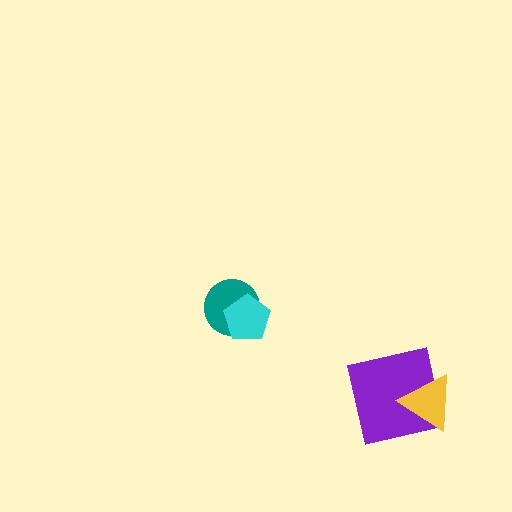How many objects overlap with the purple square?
1 object overlaps with the purple square.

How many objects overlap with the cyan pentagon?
1 object overlaps with the cyan pentagon.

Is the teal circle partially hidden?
Yes, it is partially covered by another shape.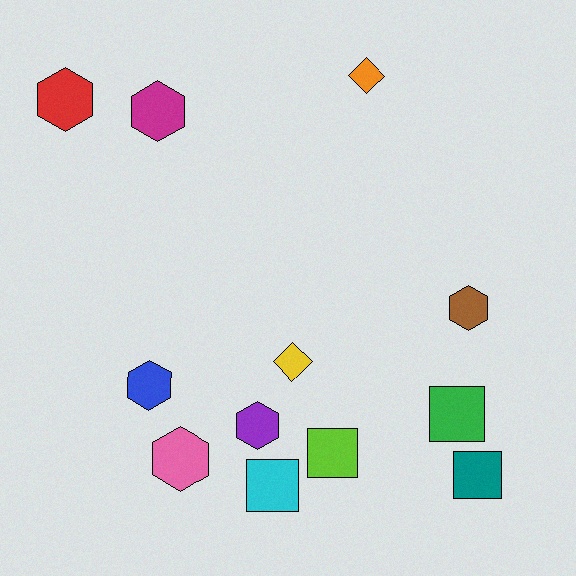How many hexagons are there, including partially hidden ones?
There are 6 hexagons.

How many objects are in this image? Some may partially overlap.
There are 12 objects.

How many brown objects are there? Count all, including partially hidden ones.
There is 1 brown object.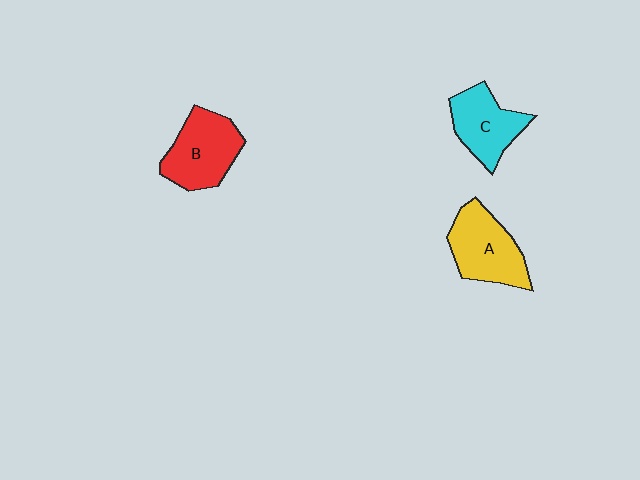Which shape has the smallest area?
Shape C (cyan).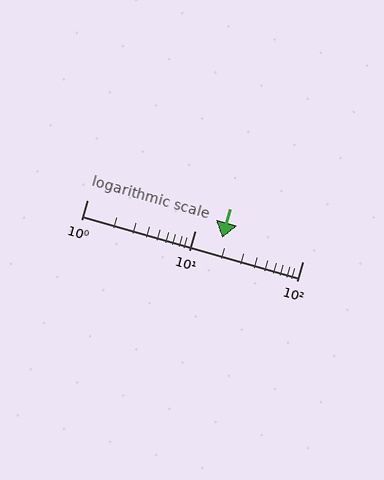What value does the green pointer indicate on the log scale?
The pointer indicates approximately 18.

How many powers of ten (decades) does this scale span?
The scale spans 2 decades, from 1 to 100.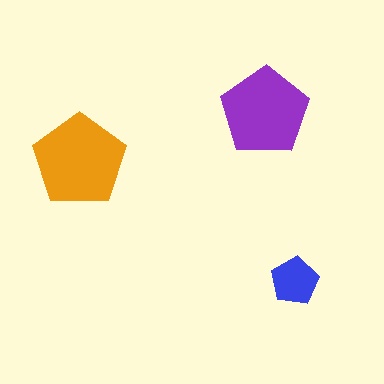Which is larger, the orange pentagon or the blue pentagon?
The orange one.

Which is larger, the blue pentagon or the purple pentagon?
The purple one.